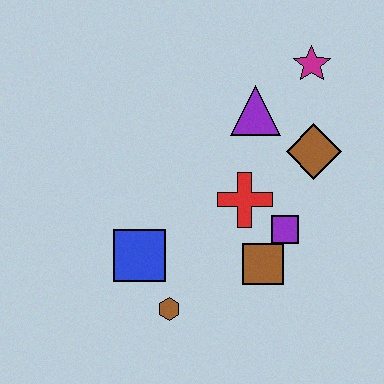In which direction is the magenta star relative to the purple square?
The magenta star is above the purple square.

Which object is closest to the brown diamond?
The purple triangle is closest to the brown diamond.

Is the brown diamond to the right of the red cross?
Yes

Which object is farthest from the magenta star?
The brown hexagon is farthest from the magenta star.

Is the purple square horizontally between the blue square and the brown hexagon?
No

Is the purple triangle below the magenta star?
Yes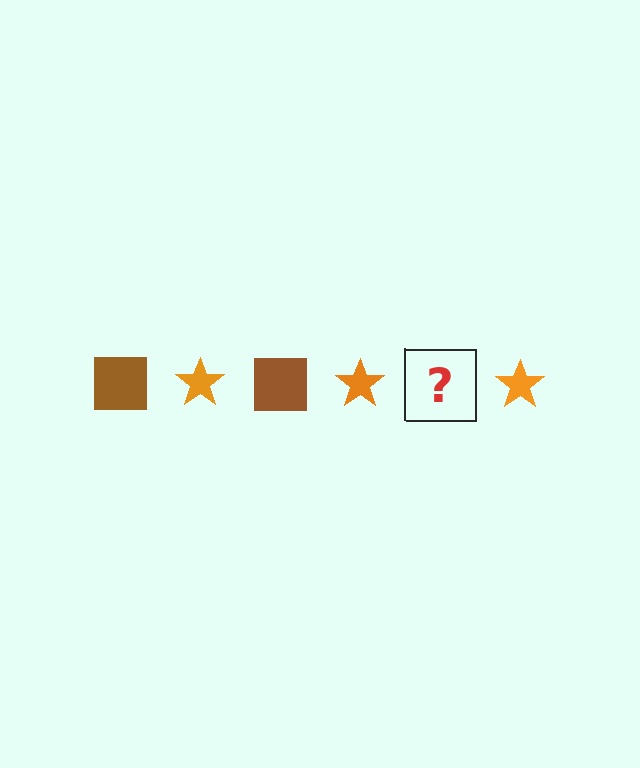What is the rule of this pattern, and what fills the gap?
The rule is that the pattern alternates between brown square and orange star. The gap should be filled with a brown square.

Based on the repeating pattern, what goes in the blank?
The blank should be a brown square.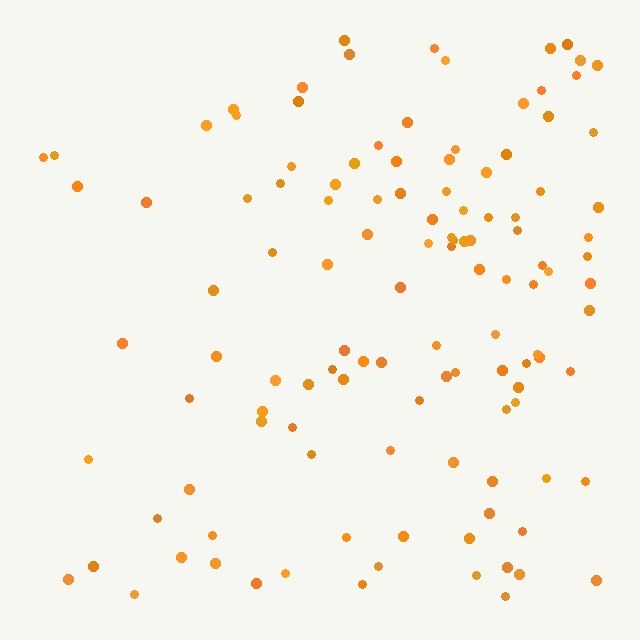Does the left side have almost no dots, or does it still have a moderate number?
Still a moderate number, just noticeably fewer than the right.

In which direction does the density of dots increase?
From left to right, with the right side densest.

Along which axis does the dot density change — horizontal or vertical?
Horizontal.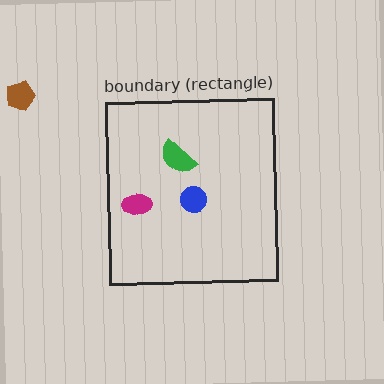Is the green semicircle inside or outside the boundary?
Inside.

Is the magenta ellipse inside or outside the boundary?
Inside.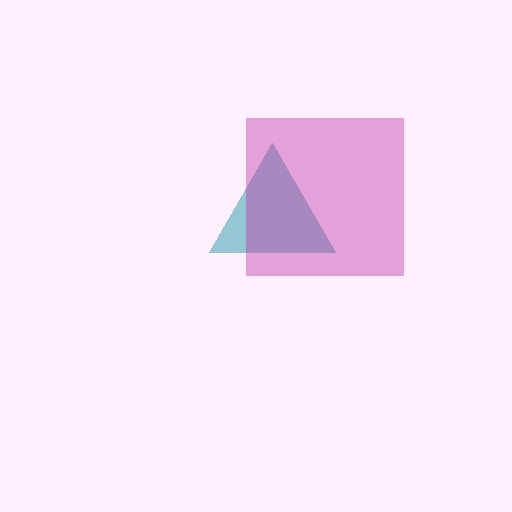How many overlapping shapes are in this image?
There are 2 overlapping shapes in the image.